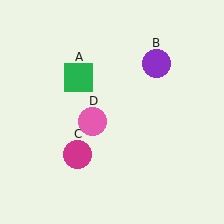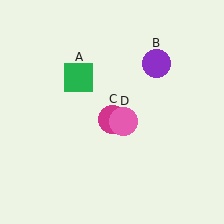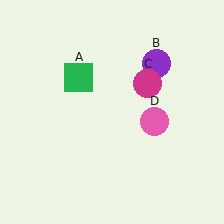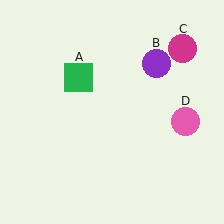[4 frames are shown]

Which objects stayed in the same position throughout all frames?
Green square (object A) and purple circle (object B) remained stationary.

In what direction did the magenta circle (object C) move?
The magenta circle (object C) moved up and to the right.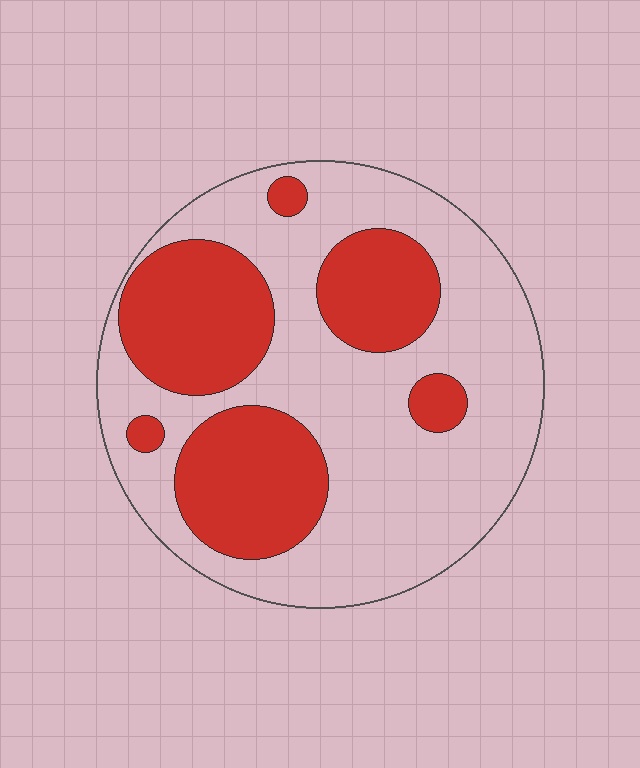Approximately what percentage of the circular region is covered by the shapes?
Approximately 35%.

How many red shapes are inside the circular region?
6.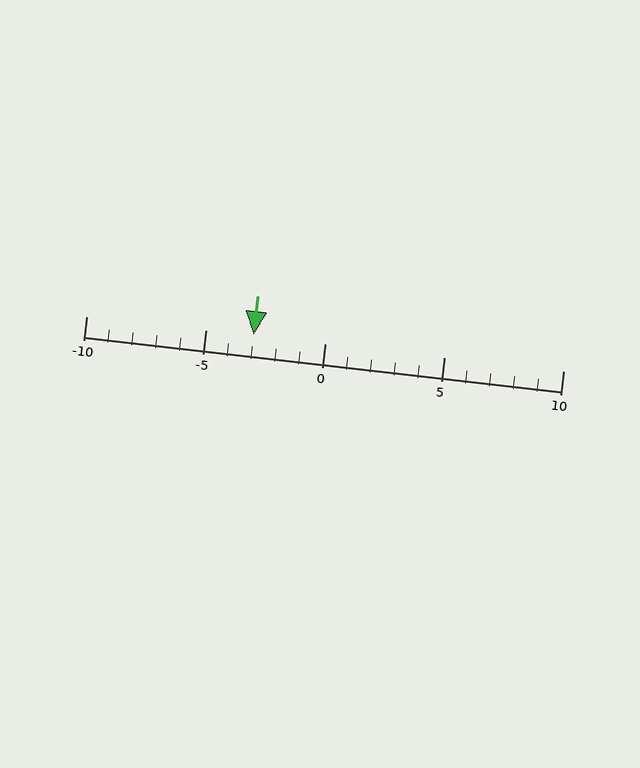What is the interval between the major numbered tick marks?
The major tick marks are spaced 5 units apart.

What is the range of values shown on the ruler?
The ruler shows values from -10 to 10.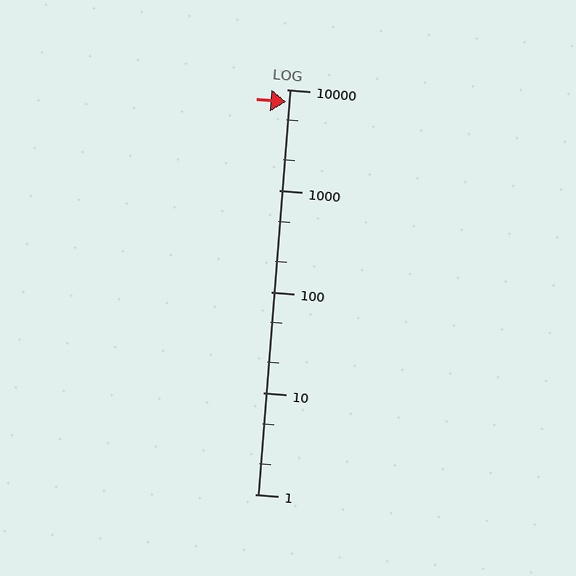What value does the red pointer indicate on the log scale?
The pointer indicates approximately 7600.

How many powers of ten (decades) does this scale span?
The scale spans 4 decades, from 1 to 10000.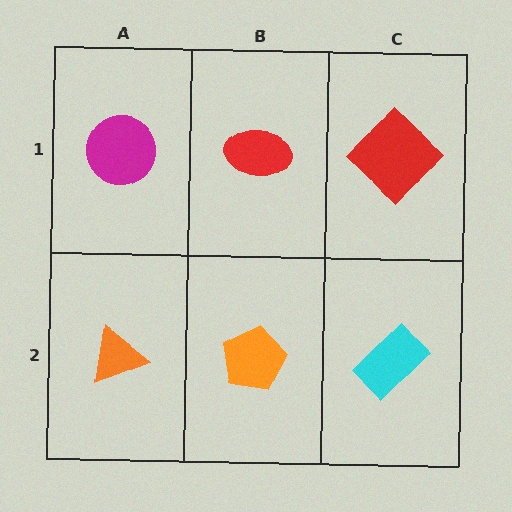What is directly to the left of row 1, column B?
A magenta circle.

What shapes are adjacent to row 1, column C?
A cyan rectangle (row 2, column C), a red ellipse (row 1, column B).